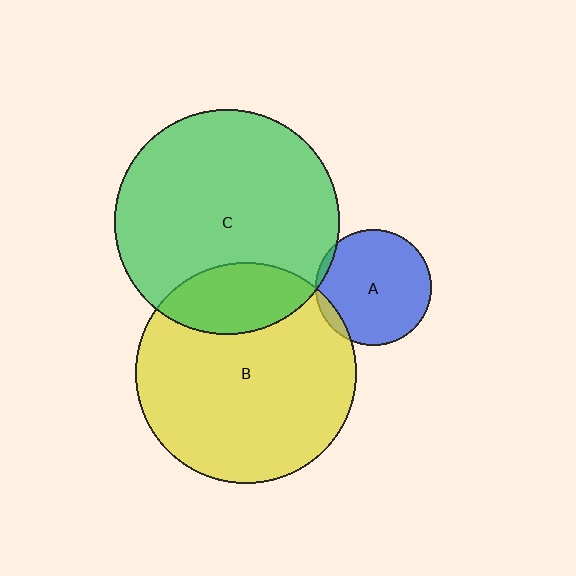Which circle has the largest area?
Circle C (green).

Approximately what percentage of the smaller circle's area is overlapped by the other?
Approximately 20%.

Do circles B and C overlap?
Yes.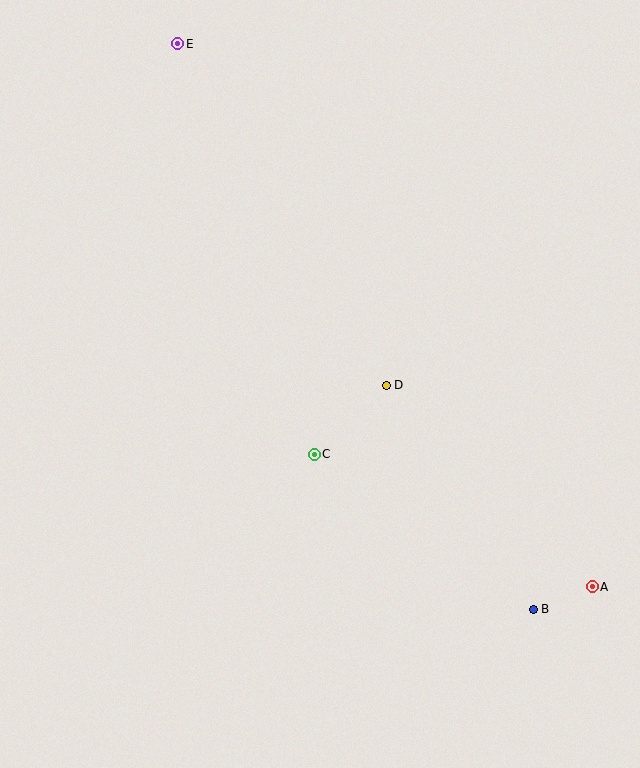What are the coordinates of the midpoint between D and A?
The midpoint between D and A is at (489, 486).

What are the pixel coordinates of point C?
Point C is at (314, 454).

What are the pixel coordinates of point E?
Point E is at (178, 44).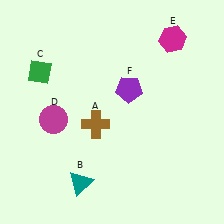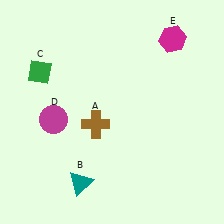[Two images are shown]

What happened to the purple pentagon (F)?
The purple pentagon (F) was removed in Image 2. It was in the top-right area of Image 1.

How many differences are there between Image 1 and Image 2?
There is 1 difference between the two images.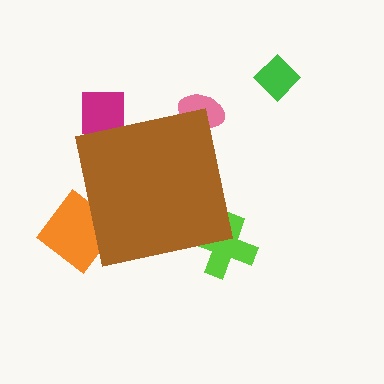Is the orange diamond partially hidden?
Yes, the orange diamond is partially hidden behind the brown square.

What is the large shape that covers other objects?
A brown square.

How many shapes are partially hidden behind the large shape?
4 shapes are partially hidden.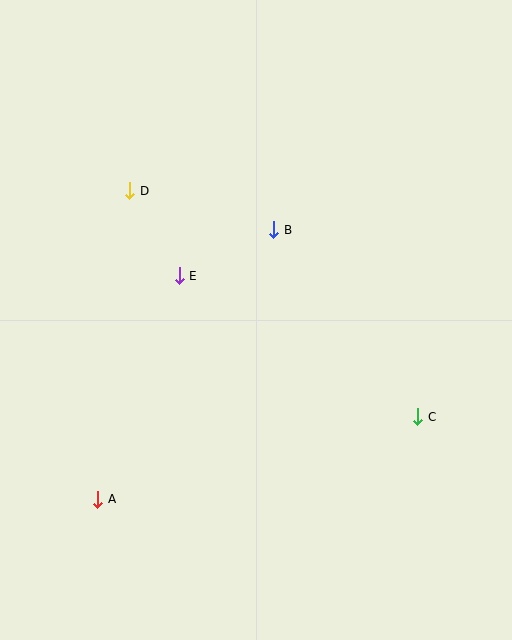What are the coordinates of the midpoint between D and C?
The midpoint between D and C is at (274, 304).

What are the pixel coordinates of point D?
Point D is at (130, 191).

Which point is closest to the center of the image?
Point E at (179, 276) is closest to the center.